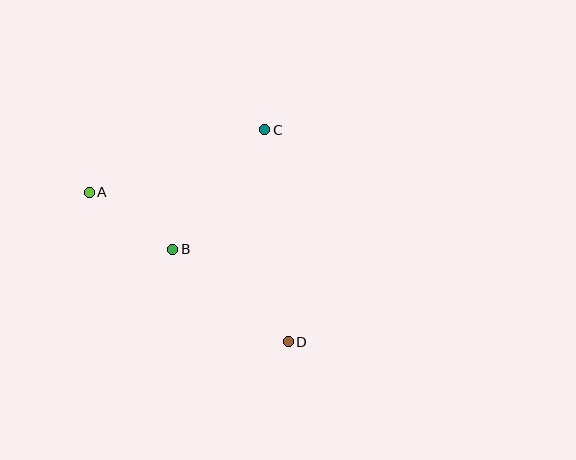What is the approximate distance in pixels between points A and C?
The distance between A and C is approximately 186 pixels.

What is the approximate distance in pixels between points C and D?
The distance between C and D is approximately 213 pixels.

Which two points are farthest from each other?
Points A and D are farthest from each other.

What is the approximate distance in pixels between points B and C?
The distance between B and C is approximately 151 pixels.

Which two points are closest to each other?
Points A and B are closest to each other.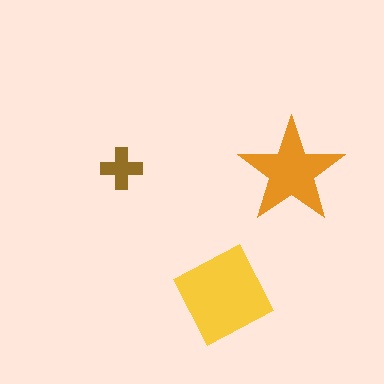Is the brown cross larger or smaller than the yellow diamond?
Smaller.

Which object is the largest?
The yellow diamond.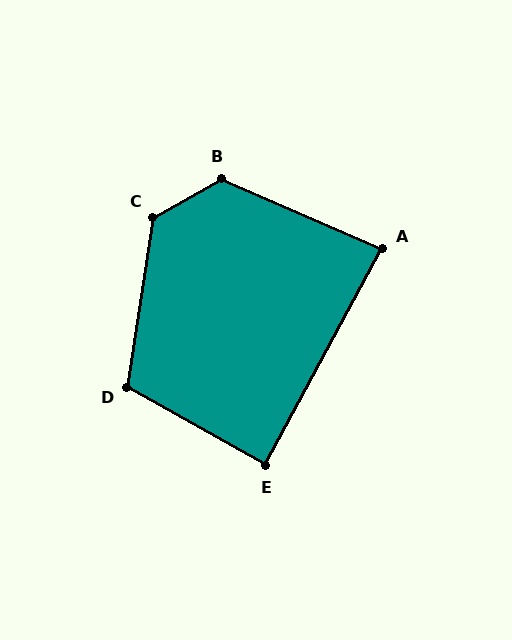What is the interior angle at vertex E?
Approximately 89 degrees (approximately right).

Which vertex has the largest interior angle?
C, at approximately 128 degrees.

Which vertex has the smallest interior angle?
A, at approximately 85 degrees.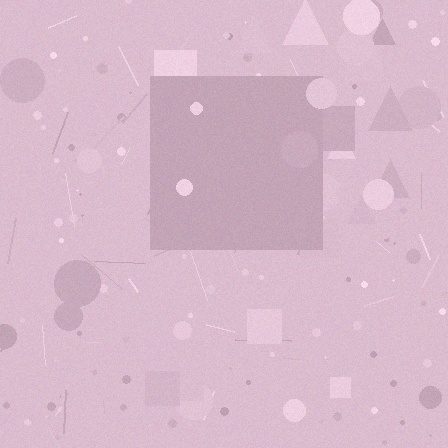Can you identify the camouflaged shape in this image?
The camouflaged shape is a square.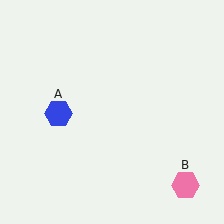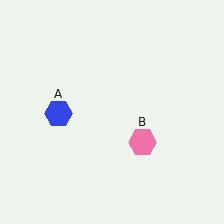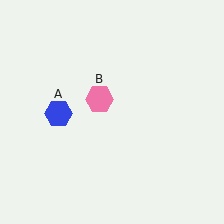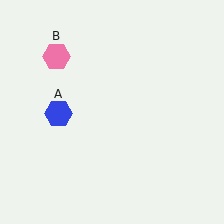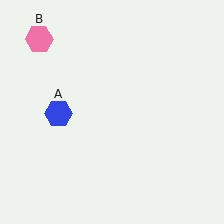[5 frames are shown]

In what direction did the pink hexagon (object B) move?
The pink hexagon (object B) moved up and to the left.